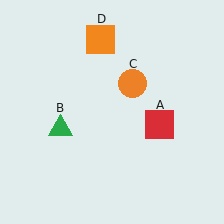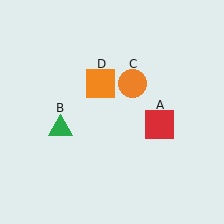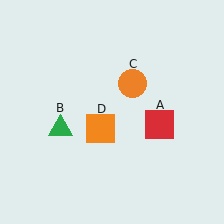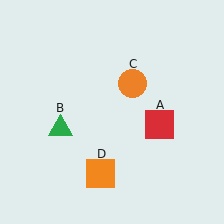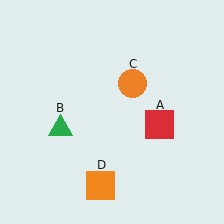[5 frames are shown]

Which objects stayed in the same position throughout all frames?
Red square (object A) and green triangle (object B) and orange circle (object C) remained stationary.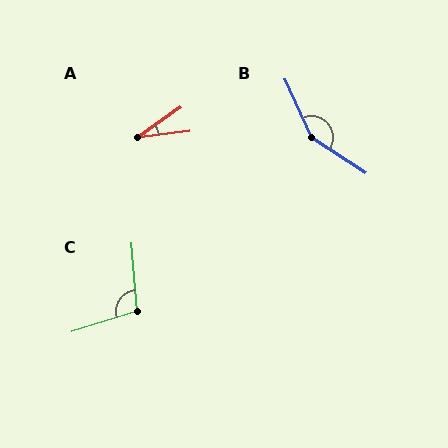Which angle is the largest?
B, at approximately 147 degrees.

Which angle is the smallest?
A, at approximately 28 degrees.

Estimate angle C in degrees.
Approximately 103 degrees.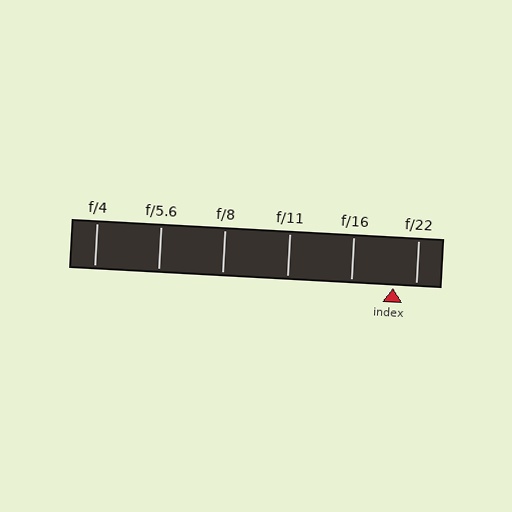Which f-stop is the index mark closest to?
The index mark is closest to f/22.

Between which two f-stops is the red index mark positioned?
The index mark is between f/16 and f/22.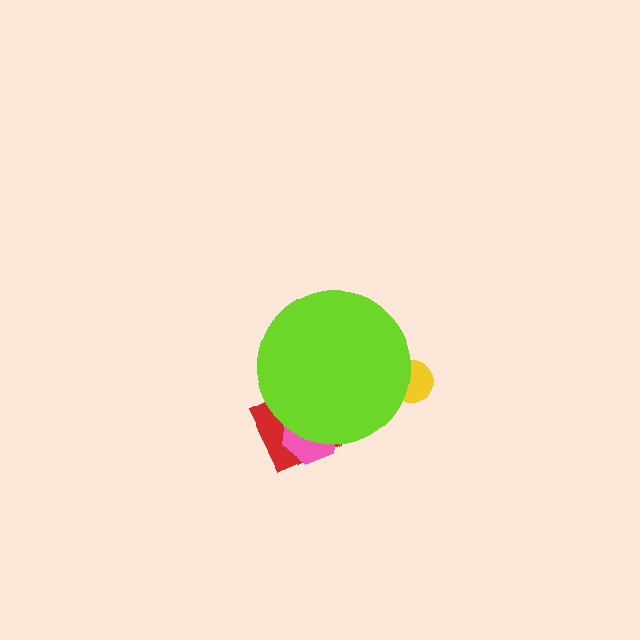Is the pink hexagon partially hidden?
Yes, the pink hexagon is partially hidden behind the lime circle.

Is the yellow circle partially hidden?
Yes, the yellow circle is partially hidden behind the lime circle.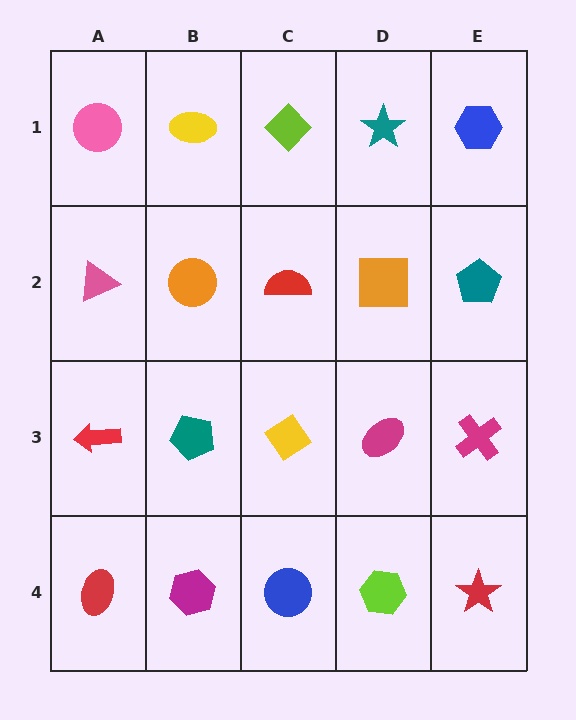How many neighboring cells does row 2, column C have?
4.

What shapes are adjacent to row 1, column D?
An orange square (row 2, column D), a lime diamond (row 1, column C), a blue hexagon (row 1, column E).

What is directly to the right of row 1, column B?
A lime diamond.